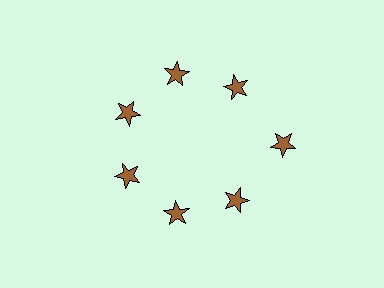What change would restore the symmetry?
The symmetry would be restored by moving it inward, back onto the ring so that all 7 stars sit at equal angles and equal distance from the center.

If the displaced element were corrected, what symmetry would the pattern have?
It would have 7-fold rotational symmetry — the pattern would map onto itself every 51 degrees.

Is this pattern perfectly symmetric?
No. The 7 brown stars are arranged in a ring, but one element near the 3 o'clock position is pushed outward from the center, breaking the 7-fold rotational symmetry.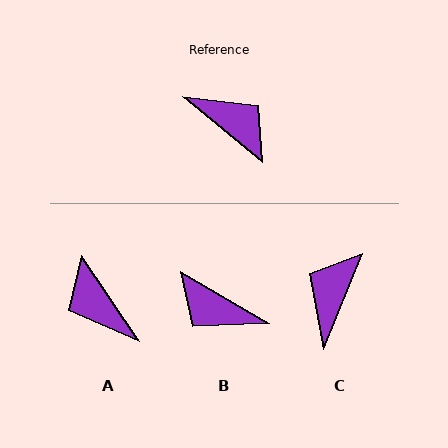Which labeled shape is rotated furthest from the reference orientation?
B, about 171 degrees away.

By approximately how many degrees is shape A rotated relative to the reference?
Approximately 164 degrees counter-clockwise.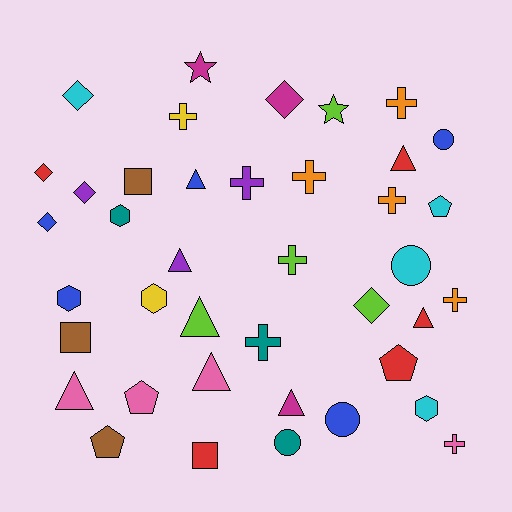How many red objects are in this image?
There are 5 red objects.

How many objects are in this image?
There are 40 objects.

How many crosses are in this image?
There are 9 crosses.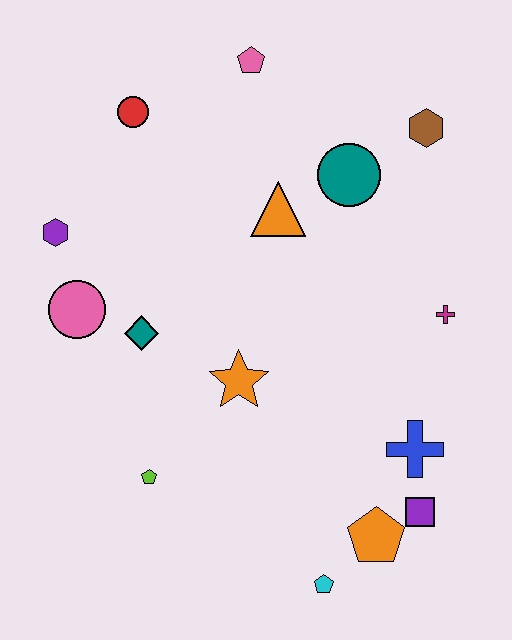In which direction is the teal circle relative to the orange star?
The teal circle is above the orange star.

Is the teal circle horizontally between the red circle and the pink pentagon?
No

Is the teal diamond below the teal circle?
Yes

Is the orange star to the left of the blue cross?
Yes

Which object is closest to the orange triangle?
The teal circle is closest to the orange triangle.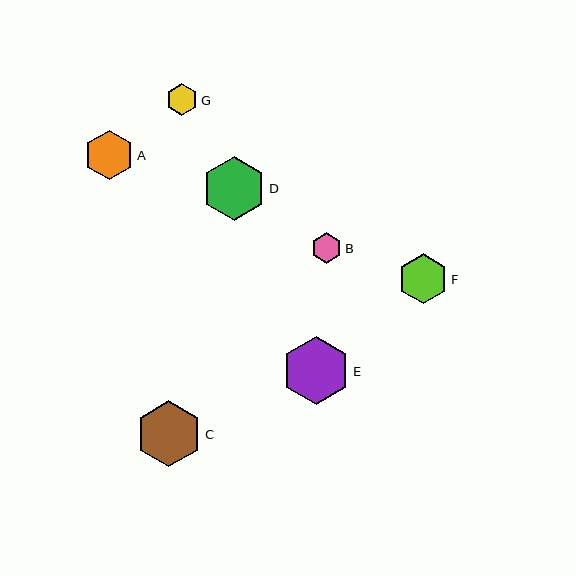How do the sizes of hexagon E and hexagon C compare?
Hexagon E and hexagon C are approximately the same size.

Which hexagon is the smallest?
Hexagon B is the smallest with a size of approximately 30 pixels.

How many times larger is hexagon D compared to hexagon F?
Hexagon D is approximately 1.3 times the size of hexagon F.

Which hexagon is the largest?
Hexagon E is the largest with a size of approximately 68 pixels.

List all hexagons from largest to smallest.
From largest to smallest: E, C, D, F, A, G, B.